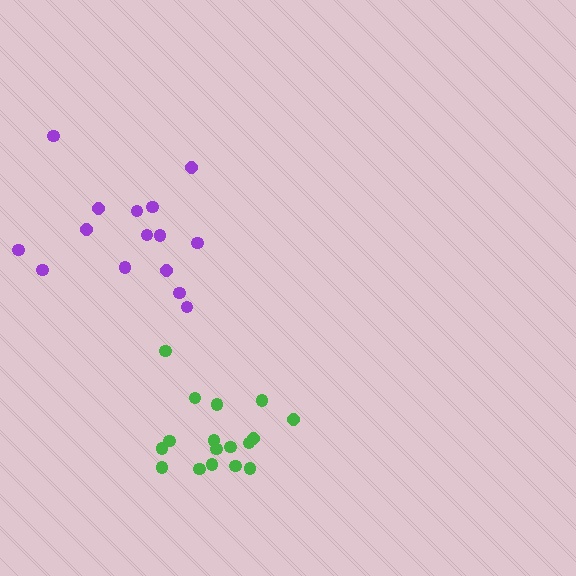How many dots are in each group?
Group 1: 17 dots, Group 2: 15 dots (32 total).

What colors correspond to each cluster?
The clusters are colored: green, purple.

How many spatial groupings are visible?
There are 2 spatial groupings.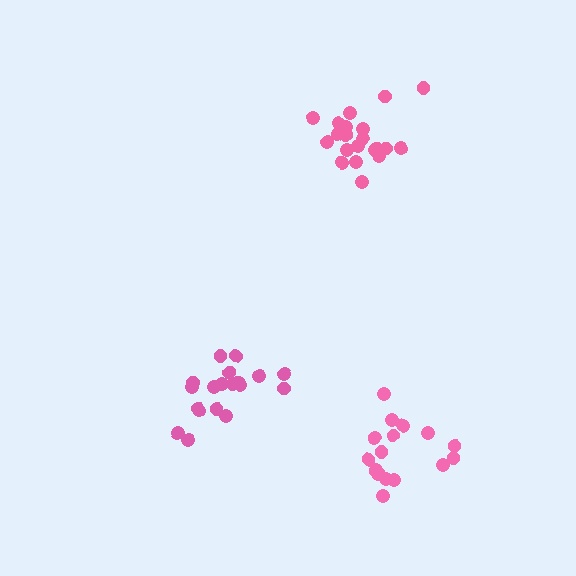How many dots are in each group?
Group 1: 21 dots, Group 2: 19 dots, Group 3: 16 dots (56 total).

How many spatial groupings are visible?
There are 3 spatial groupings.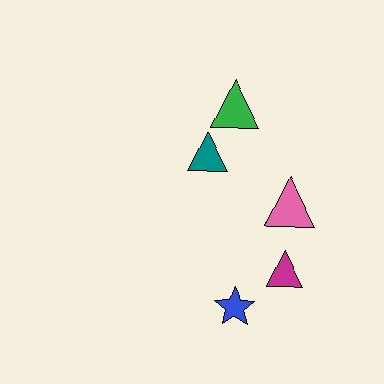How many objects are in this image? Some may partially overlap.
There are 5 objects.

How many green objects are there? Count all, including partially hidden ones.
There is 1 green object.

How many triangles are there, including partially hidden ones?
There are 4 triangles.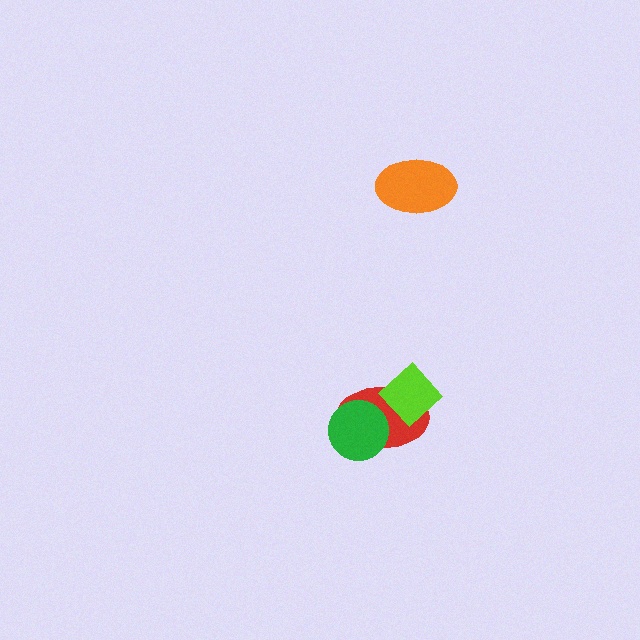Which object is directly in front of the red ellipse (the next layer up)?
The green circle is directly in front of the red ellipse.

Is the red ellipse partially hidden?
Yes, it is partially covered by another shape.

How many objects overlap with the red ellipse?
2 objects overlap with the red ellipse.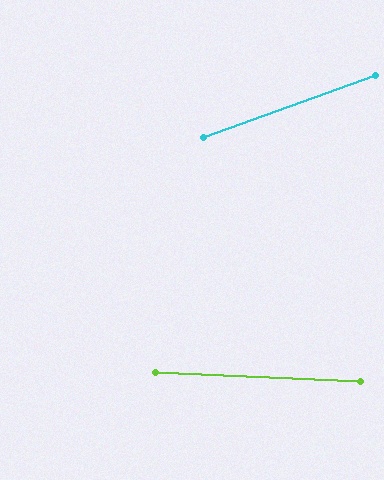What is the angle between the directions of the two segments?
Approximately 22 degrees.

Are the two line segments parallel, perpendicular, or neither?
Neither parallel nor perpendicular — they differ by about 22°.